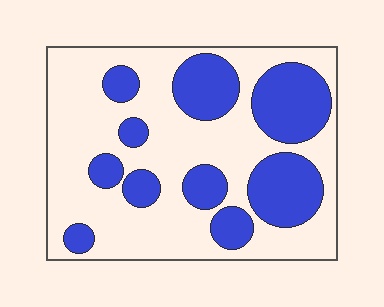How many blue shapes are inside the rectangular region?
10.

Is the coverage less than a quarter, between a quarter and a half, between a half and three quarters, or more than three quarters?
Between a quarter and a half.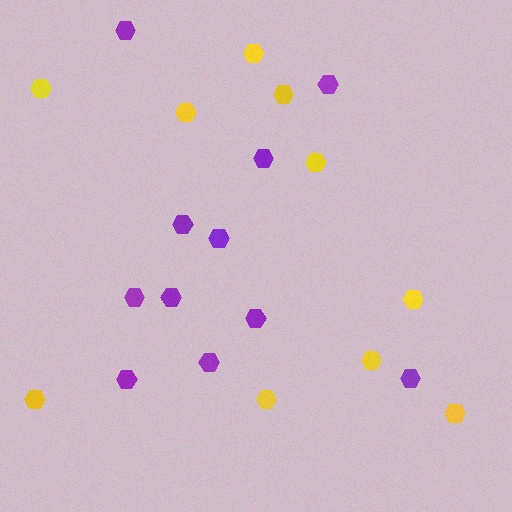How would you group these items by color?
There are 2 groups: one group of purple hexagons (11) and one group of yellow hexagons (10).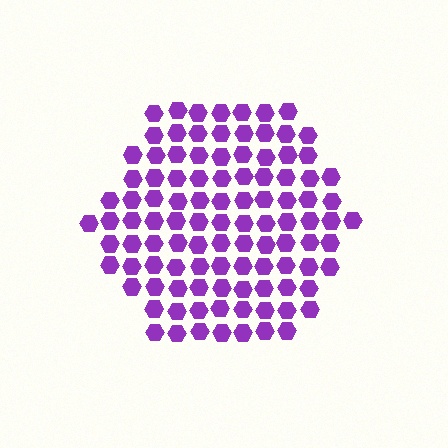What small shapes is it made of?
It is made of small hexagons.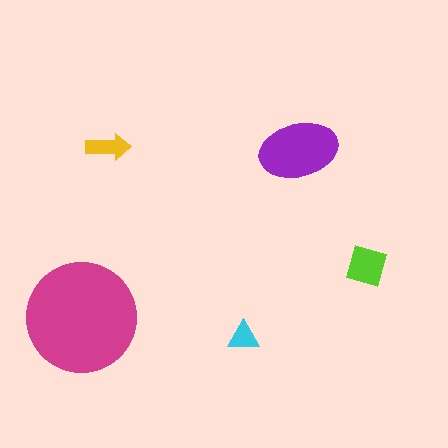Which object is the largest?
The magenta circle.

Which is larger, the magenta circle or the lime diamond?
The magenta circle.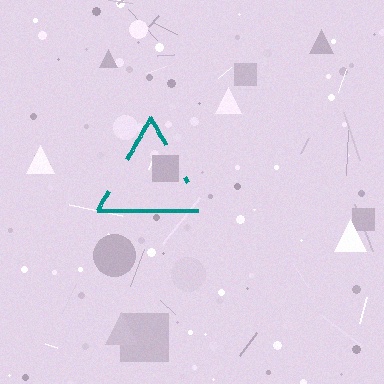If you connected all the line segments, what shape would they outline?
They would outline a triangle.